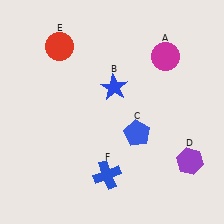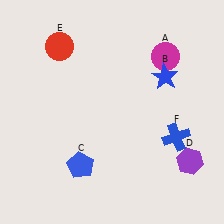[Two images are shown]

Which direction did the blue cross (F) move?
The blue cross (F) moved right.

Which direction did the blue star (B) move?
The blue star (B) moved right.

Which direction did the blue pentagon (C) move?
The blue pentagon (C) moved left.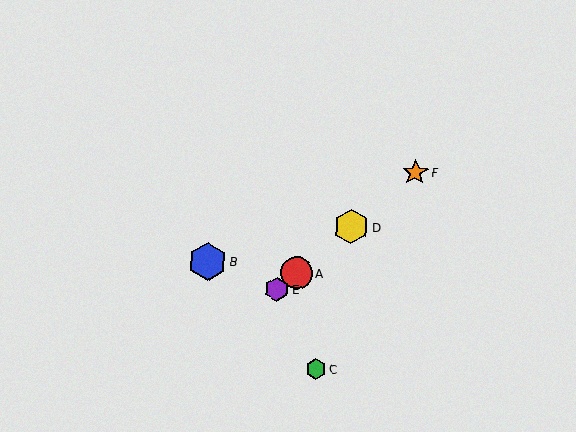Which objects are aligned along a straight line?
Objects A, D, E, F are aligned along a straight line.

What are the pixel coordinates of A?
Object A is at (296, 273).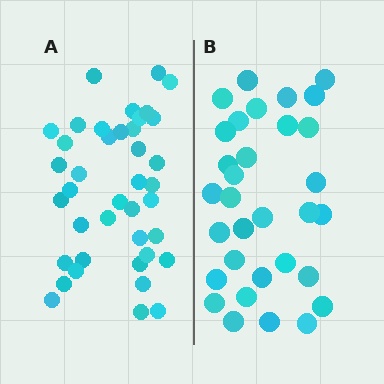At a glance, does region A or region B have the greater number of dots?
Region A (the left region) has more dots.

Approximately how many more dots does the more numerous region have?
Region A has roughly 8 or so more dots than region B.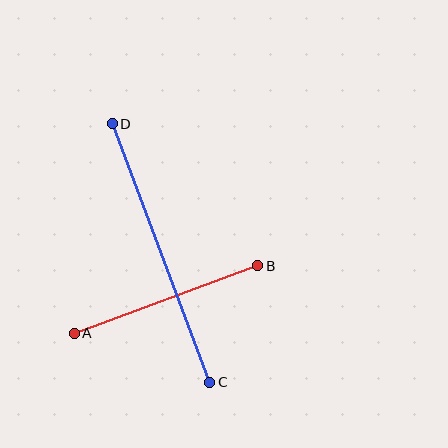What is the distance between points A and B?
The distance is approximately 196 pixels.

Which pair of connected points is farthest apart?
Points C and D are farthest apart.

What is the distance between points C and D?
The distance is approximately 276 pixels.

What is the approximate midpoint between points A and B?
The midpoint is at approximately (166, 300) pixels.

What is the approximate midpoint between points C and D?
The midpoint is at approximately (161, 253) pixels.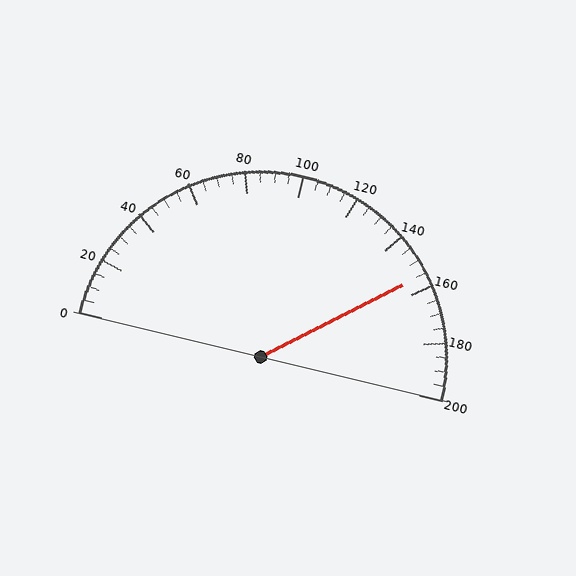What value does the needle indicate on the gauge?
The needle indicates approximately 155.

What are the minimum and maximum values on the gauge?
The gauge ranges from 0 to 200.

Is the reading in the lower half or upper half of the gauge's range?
The reading is in the upper half of the range (0 to 200).